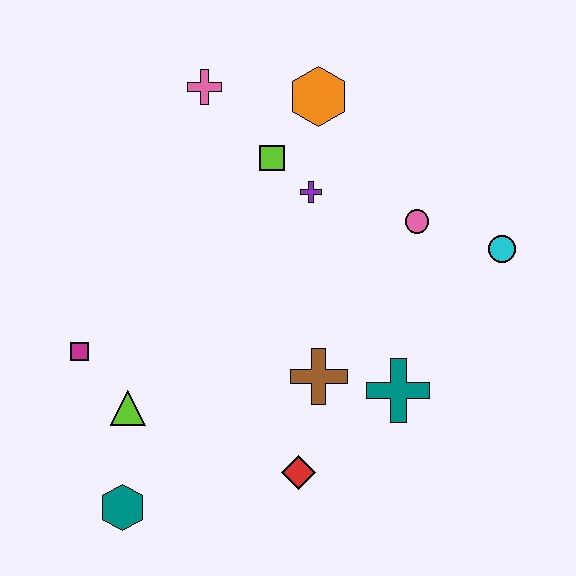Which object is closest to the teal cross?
The brown cross is closest to the teal cross.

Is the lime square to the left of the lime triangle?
No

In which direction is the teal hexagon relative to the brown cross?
The teal hexagon is to the left of the brown cross.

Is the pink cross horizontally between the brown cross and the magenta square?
Yes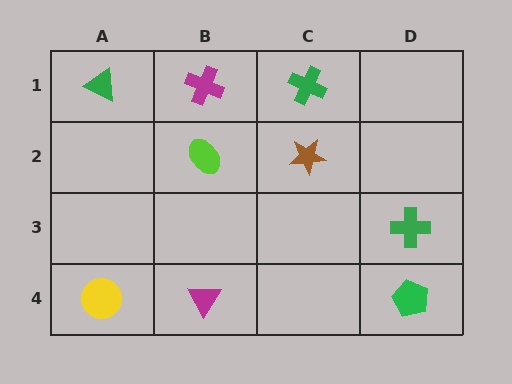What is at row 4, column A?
A yellow circle.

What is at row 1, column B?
A magenta cross.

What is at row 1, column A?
A green triangle.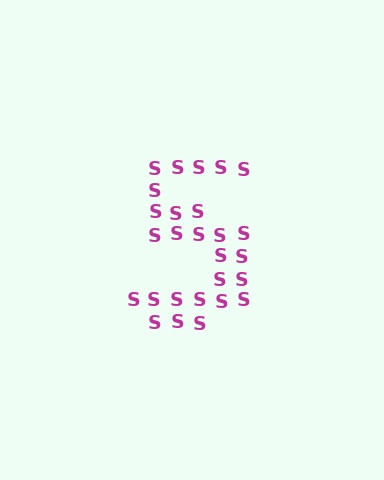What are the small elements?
The small elements are letter S's.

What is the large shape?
The large shape is the digit 5.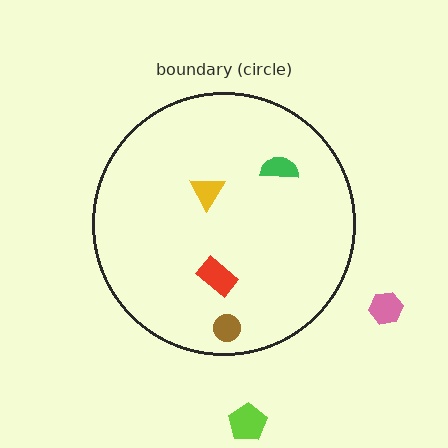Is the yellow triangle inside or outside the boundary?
Inside.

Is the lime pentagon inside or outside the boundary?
Outside.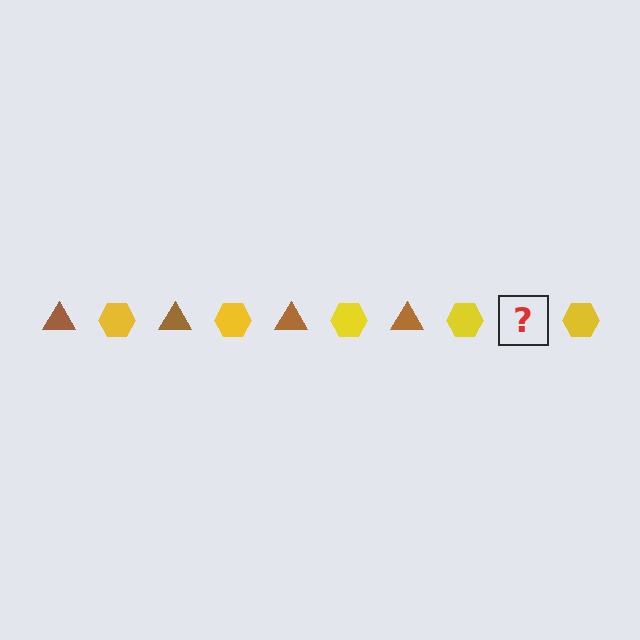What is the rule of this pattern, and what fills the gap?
The rule is that the pattern alternates between brown triangle and yellow hexagon. The gap should be filled with a brown triangle.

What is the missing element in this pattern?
The missing element is a brown triangle.